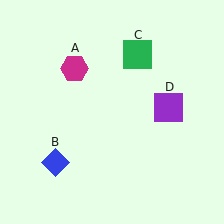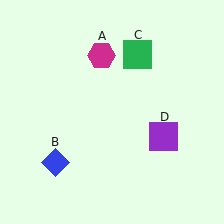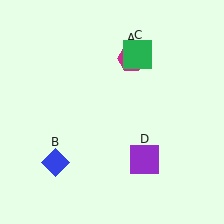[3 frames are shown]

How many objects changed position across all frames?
2 objects changed position: magenta hexagon (object A), purple square (object D).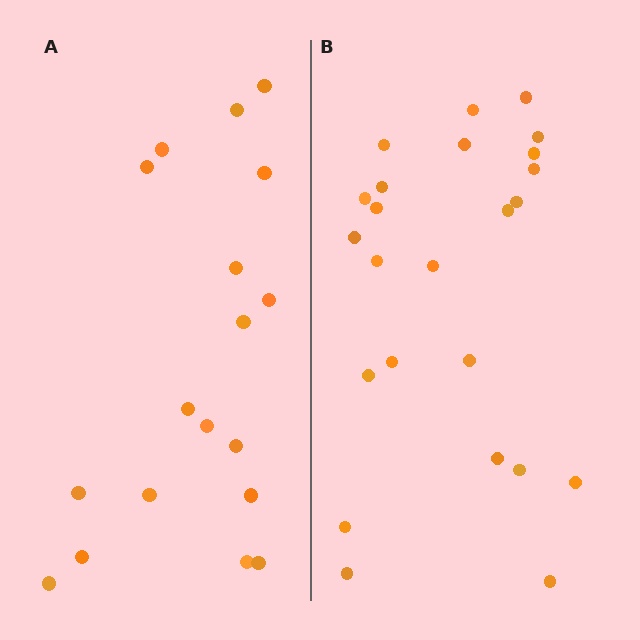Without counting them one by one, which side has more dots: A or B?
Region B (the right region) has more dots.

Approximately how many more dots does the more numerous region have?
Region B has about 6 more dots than region A.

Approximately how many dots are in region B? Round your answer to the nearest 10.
About 20 dots. (The exact count is 24, which rounds to 20.)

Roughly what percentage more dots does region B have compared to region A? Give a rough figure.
About 35% more.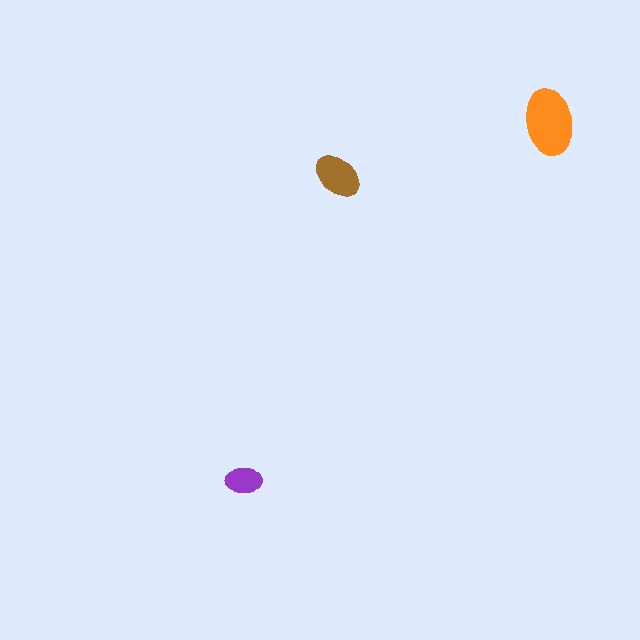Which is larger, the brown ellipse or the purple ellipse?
The brown one.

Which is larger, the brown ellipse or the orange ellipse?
The orange one.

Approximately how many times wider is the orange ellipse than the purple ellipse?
About 2 times wider.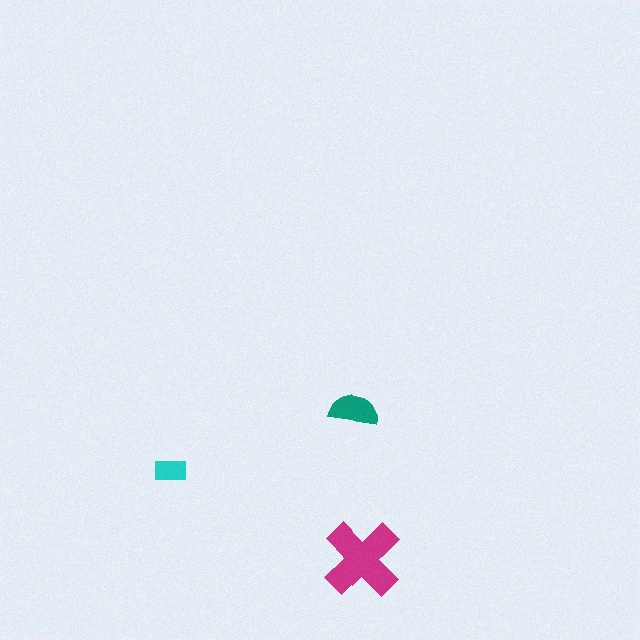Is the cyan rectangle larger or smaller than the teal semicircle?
Smaller.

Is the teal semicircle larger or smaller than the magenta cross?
Smaller.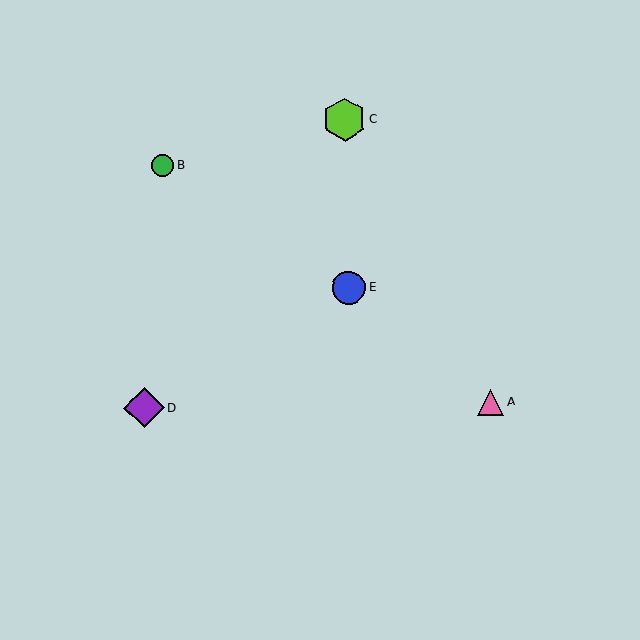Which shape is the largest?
The lime hexagon (labeled C) is the largest.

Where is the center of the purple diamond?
The center of the purple diamond is at (144, 408).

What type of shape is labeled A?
Shape A is a pink triangle.